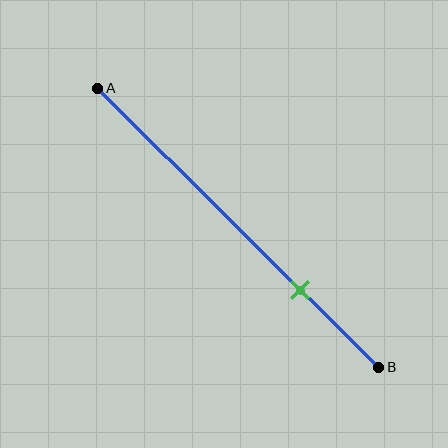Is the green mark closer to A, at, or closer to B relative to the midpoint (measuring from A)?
The green mark is closer to point B than the midpoint of segment AB.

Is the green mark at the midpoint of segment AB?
No, the mark is at about 70% from A, not at the 50% midpoint.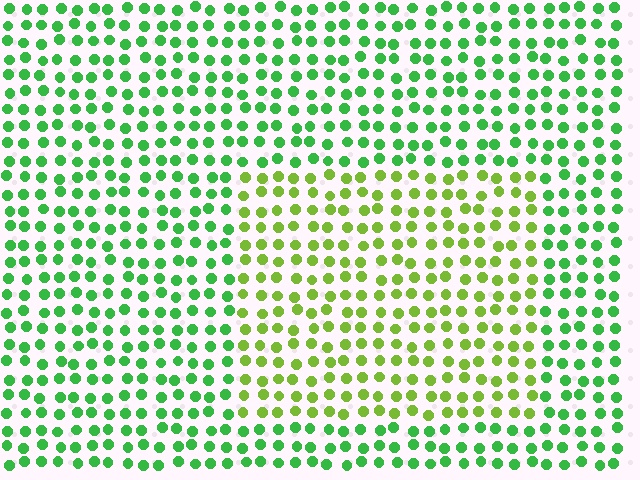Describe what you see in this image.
The image is filled with small green elements in a uniform arrangement. A rectangle-shaped region is visible where the elements are tinted to a slightly different hue, forming a subtle color boundary.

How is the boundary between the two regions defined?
The boundary is defined purely by a slight shift in hue (about 37 degrees). Spacing, size, and orientation are identical on both sides.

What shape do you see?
I see a rectangle.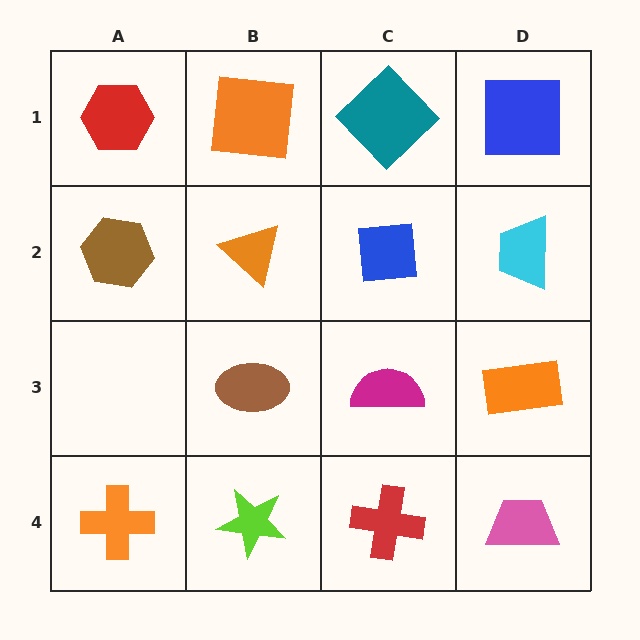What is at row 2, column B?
An orange triangle.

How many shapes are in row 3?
3 shapes.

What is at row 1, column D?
A blue square.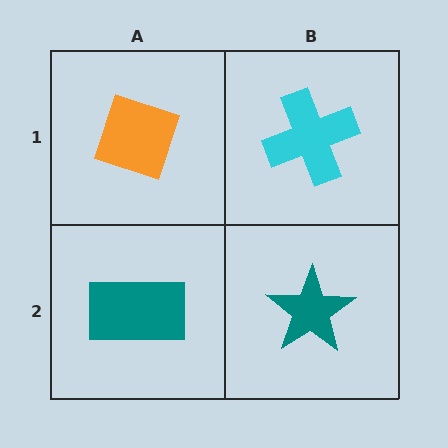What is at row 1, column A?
An orange diamond.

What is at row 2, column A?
A teal rectangle.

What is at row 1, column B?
A cyan cross.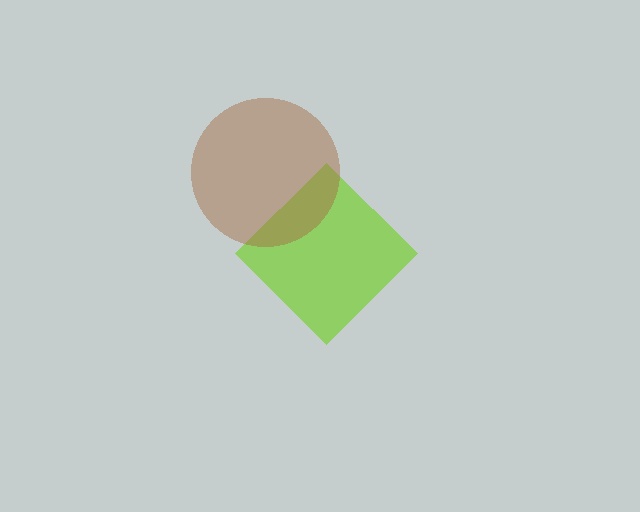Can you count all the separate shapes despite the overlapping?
Yes, there are 2 separate shapes.